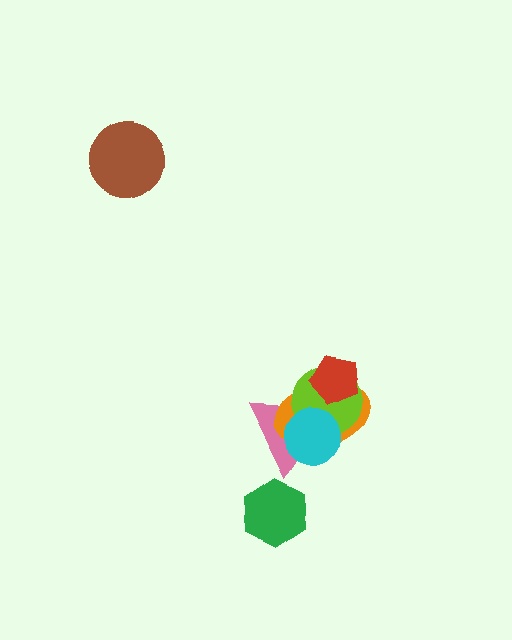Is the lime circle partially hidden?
Yes, it is partially covered by another shape.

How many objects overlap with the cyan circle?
3 objects overlap with the cyan circle.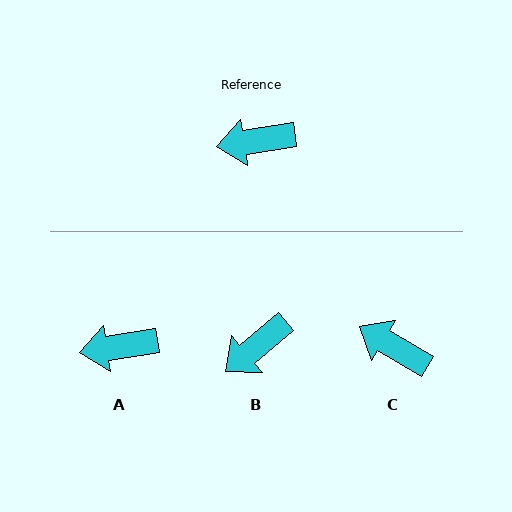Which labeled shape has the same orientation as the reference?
A.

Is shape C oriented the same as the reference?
No, it is off by about 39 degrees.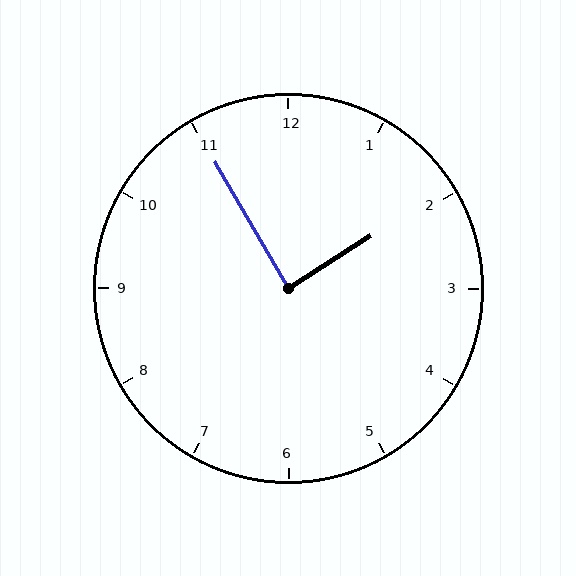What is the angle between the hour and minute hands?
Approximately 88 degrees.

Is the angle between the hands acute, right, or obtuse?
It is right.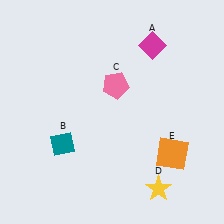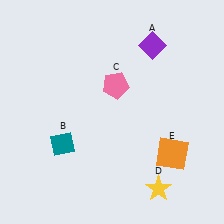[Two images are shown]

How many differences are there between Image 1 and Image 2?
There is 1 difference between the two images.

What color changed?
The diamond (A) changed from magenta in Image 1 to purple in Image 2.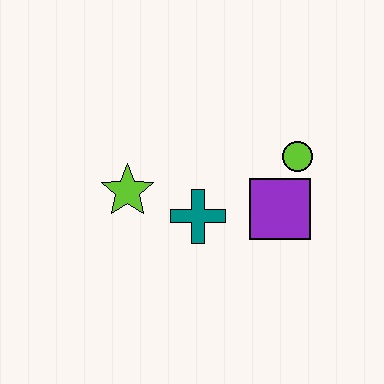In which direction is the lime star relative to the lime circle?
The lime star is to the left of the lime circle.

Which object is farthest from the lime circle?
The lime star is farthest from the lime circle.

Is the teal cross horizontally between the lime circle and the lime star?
Yes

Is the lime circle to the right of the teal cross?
Yes